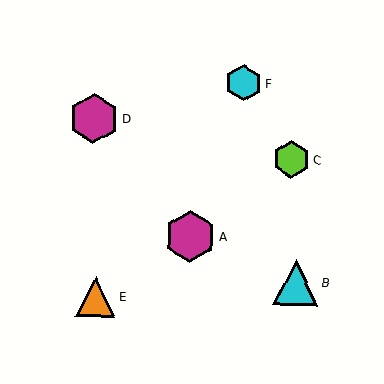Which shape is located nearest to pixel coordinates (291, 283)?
The cyan triangle (labeled B) at (296, 282) is nearest to that location.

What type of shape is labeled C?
Shape C is a lime hexagon.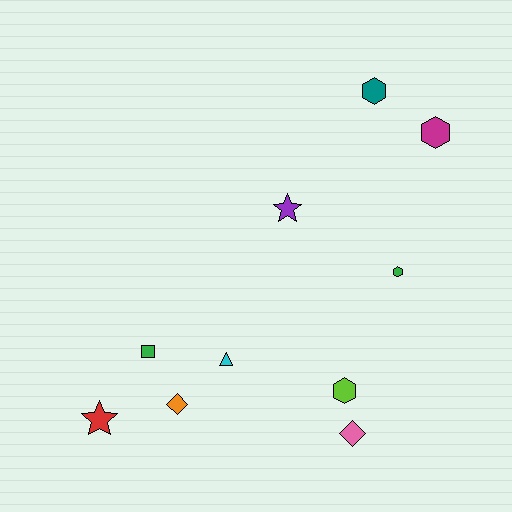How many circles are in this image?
There are no circles.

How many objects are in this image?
There are 10 objects.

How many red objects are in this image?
There is 1 red object.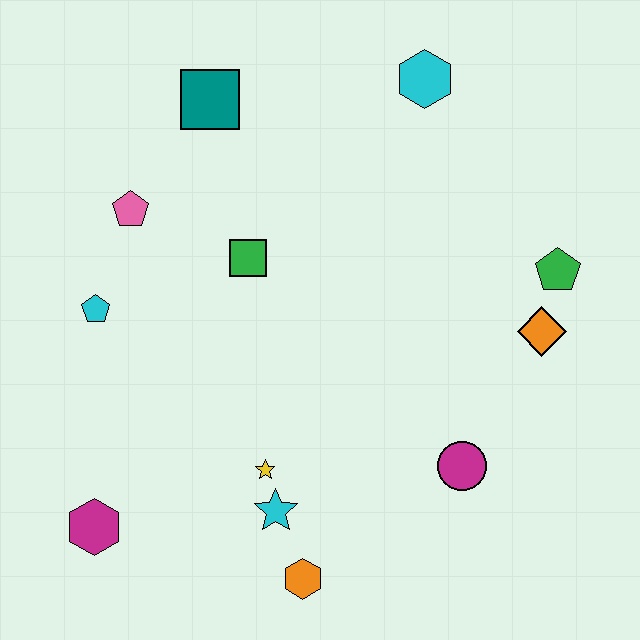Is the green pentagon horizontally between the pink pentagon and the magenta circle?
No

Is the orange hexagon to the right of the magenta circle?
No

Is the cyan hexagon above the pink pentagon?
Yes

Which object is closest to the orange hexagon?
The cyan star is closest to the orange hexagon.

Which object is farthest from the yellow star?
The cyan hexagon is farthest from the yellow star.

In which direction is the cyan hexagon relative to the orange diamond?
The cyan hexagon is above the orange diamond.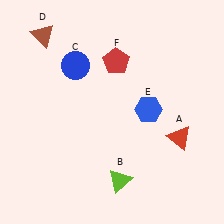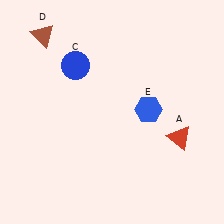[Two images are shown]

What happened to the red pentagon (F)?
The red pentagon (F) was removed in Image 2. It was in the top-right area of Image 1.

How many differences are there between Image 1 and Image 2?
There are 2 differences between the two images.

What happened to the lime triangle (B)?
The lime triangle (B) was removed in Image 2. It was in the bottom-right area of Image 1.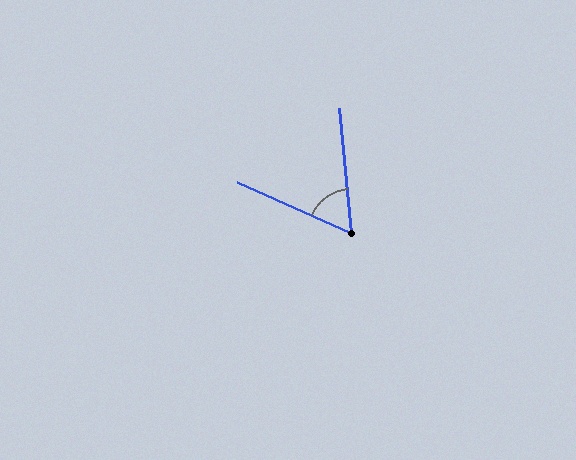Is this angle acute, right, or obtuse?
It is acute.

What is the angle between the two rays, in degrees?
Approximately 61 degrees.